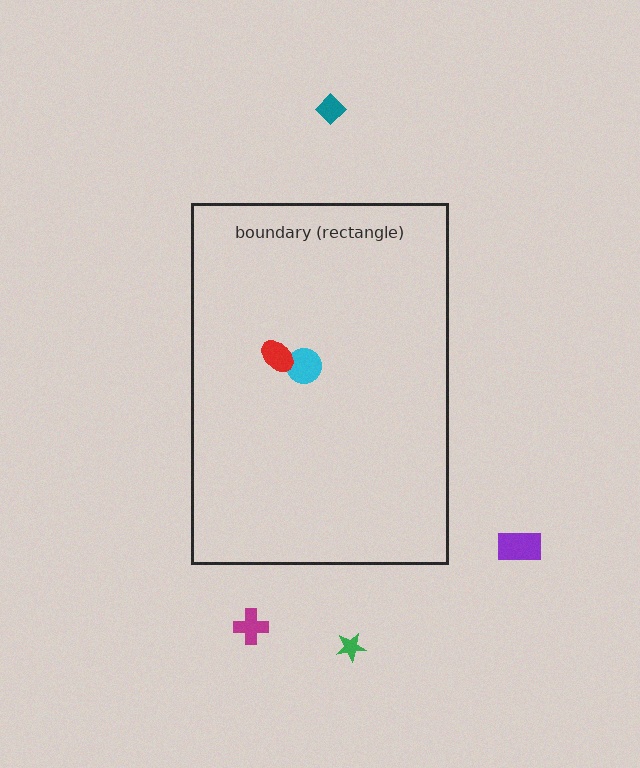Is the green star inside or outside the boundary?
Outside.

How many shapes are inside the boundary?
2 inside, 4 outside.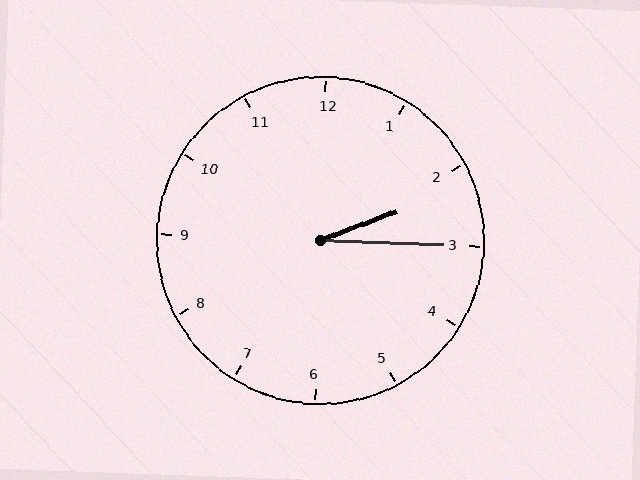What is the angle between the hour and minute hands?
Approximately 22 degrees.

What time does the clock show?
2:15.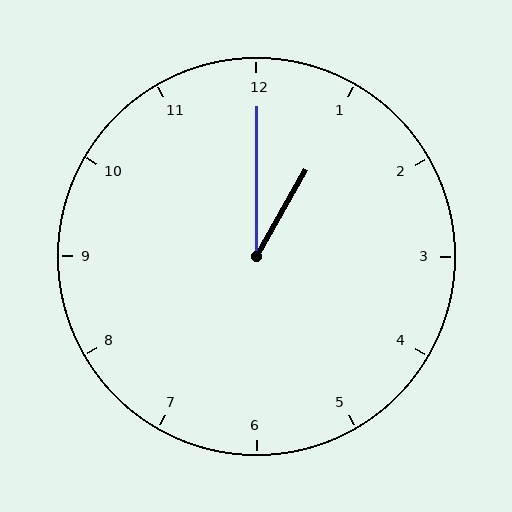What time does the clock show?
1:00.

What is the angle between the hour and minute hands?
Approximately 30 degrees.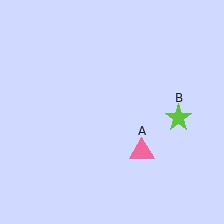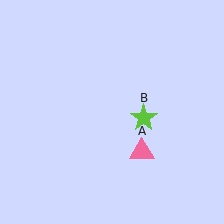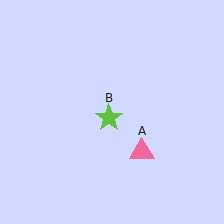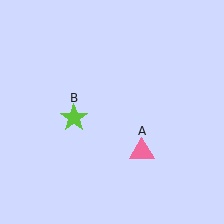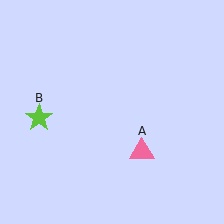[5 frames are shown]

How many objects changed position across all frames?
1 object changed position: lime star (object B).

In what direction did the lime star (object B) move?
The lime star (object B) moved left.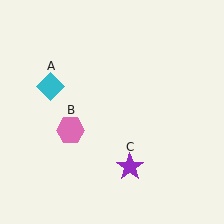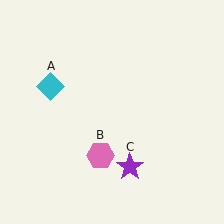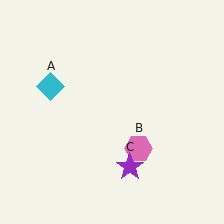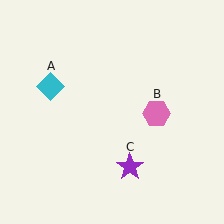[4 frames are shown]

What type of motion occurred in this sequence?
The pink hexagon (object B) rotated counterclockwise around the center of the scene.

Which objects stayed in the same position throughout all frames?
Cyan diamond (object A) and purple star (object C) remained stationary.